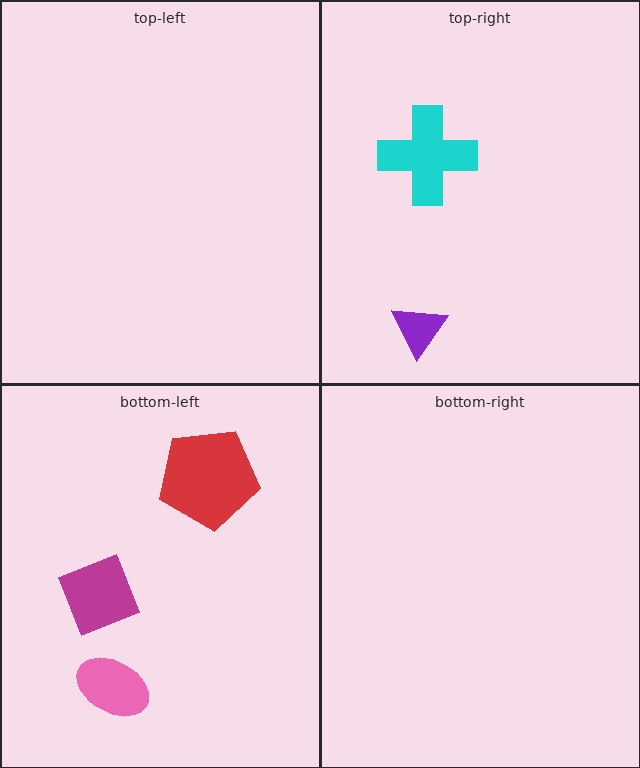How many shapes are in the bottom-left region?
3.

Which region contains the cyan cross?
The top-right region.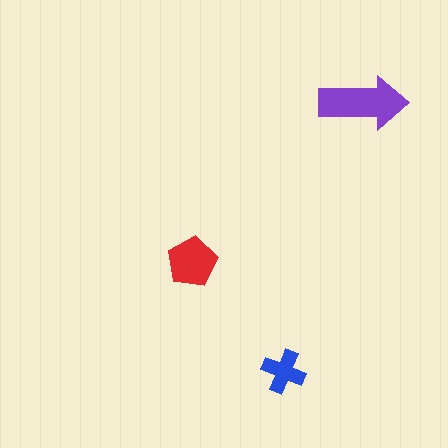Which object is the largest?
The purple arrow.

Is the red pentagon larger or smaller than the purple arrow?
Smaller.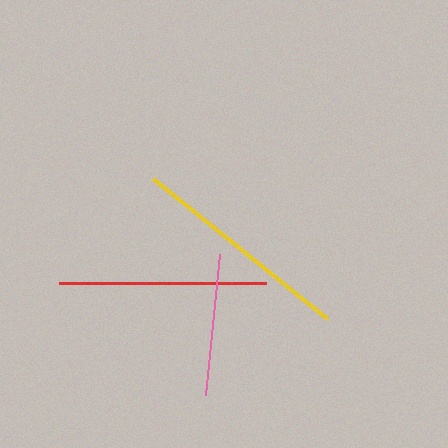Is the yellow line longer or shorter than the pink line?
The yellow line is longer than the pink line.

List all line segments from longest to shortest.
From longest to shortest: yellow, red, pink.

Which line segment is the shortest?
The pink line is the shortest at approximately 142 pixels.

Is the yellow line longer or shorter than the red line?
The yellow line is longer than the red line.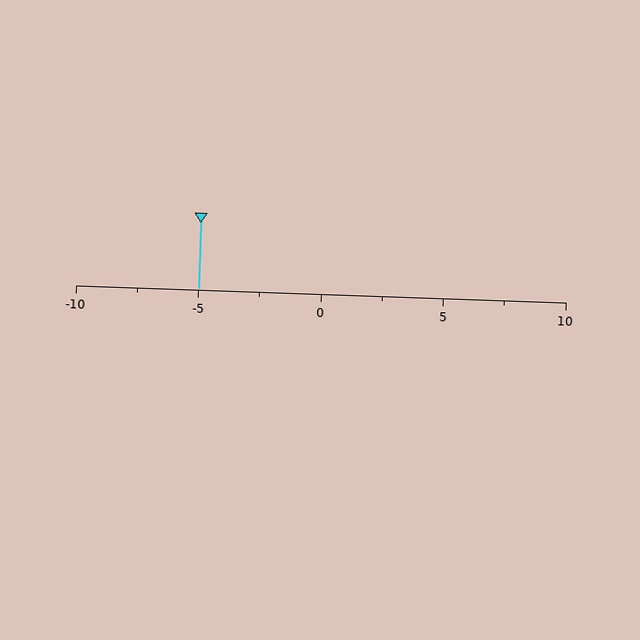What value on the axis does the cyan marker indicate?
The marker indicates approximately -5.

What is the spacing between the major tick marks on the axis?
The major ticks are spaced 5 apart.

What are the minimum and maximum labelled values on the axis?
The axis runs from -10 to 10.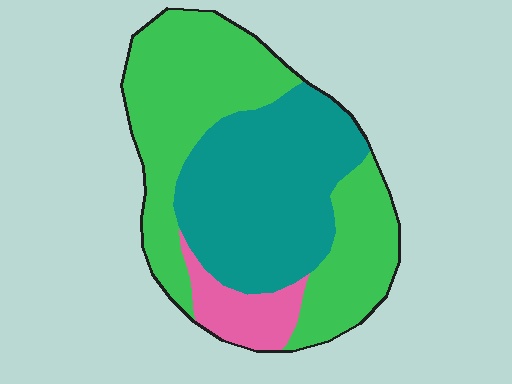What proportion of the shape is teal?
Teal covers around 40% of the shape.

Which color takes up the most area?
Green, at roughly 50%.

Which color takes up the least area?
Pink, at roughly 10%.